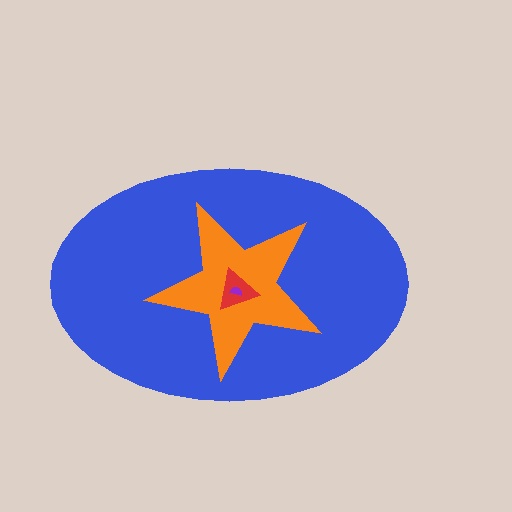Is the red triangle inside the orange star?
Yes.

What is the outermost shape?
The blue ellipse.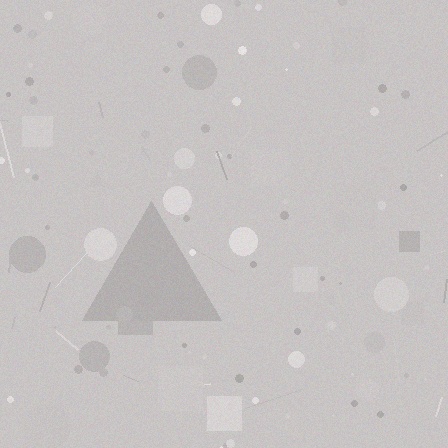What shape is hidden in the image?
A triangle is hidden in the image.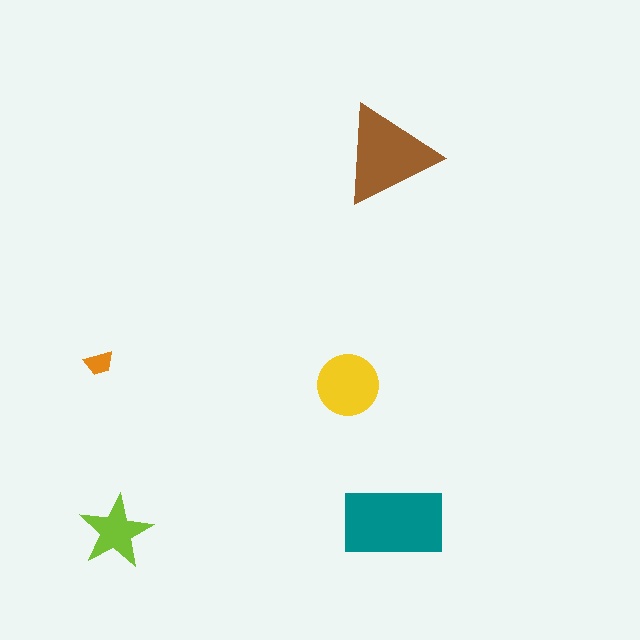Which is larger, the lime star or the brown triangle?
The brown triangle.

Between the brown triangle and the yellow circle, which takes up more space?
The brown triangle.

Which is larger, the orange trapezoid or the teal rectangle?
The teal rectangle.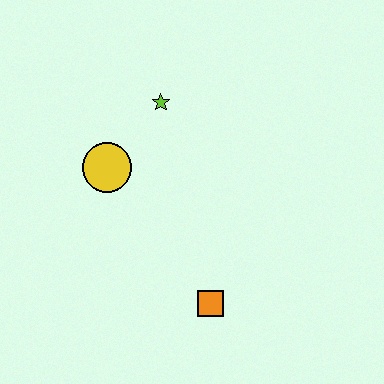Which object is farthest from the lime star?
The orange square is farthest from the lime star.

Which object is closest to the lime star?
The yellow circle is closest to the lime star.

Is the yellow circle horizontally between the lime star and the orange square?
No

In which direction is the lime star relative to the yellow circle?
The lime star is above the yellow circle.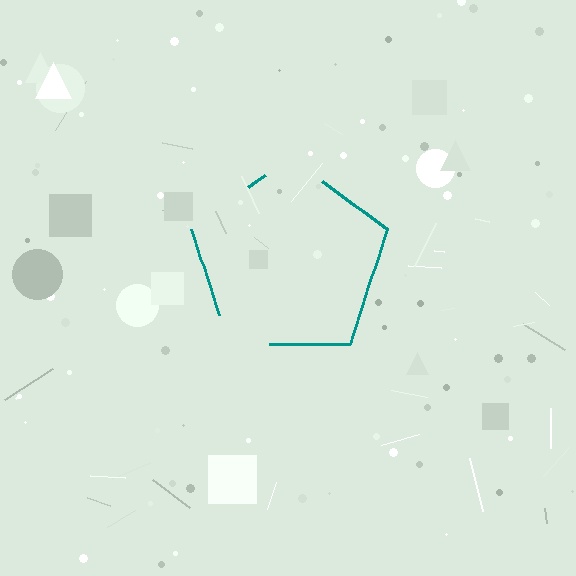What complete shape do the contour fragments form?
The contour fragments form a pentagon.